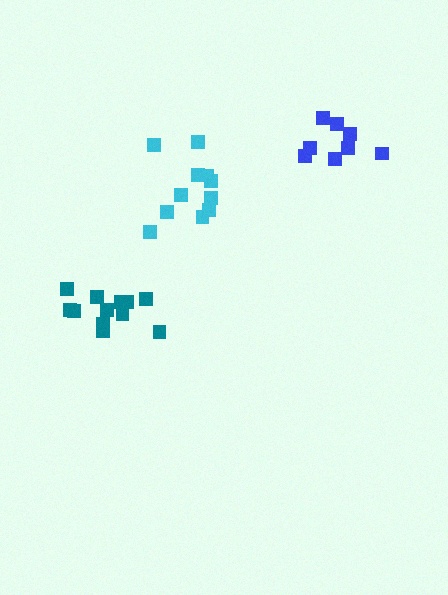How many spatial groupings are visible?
There are 3 spatial groupings.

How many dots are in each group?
Group 1: 11 dots, Group 2: 12 dots, Group 3: 8 dots (31 total).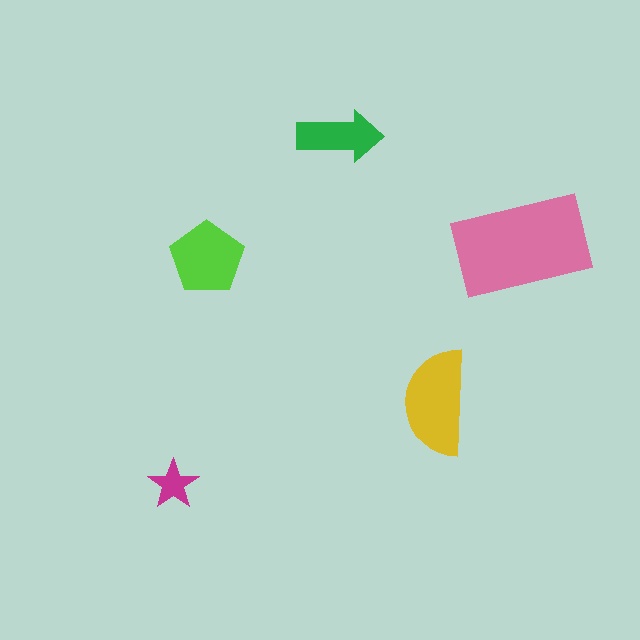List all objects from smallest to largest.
The magenta star, the green arrow, the lime pentagon, the yellow semicircle, the pink rectangle.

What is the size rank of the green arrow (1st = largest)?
4th.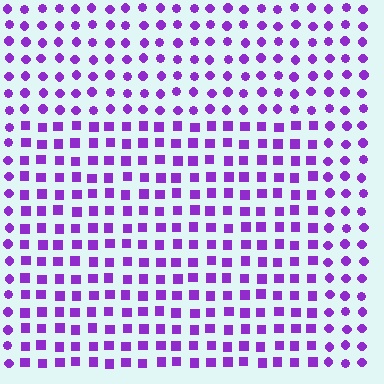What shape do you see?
I see a rectangle.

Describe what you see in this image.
The image is filled with small purple elements arranged in a uniform grid. A rectangle-shaped region contains squares, while the surrounding area contains circles. The boundary is defined purely by the change in element shape.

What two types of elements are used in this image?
The image uses squares inside the rectangle region and circles outside it.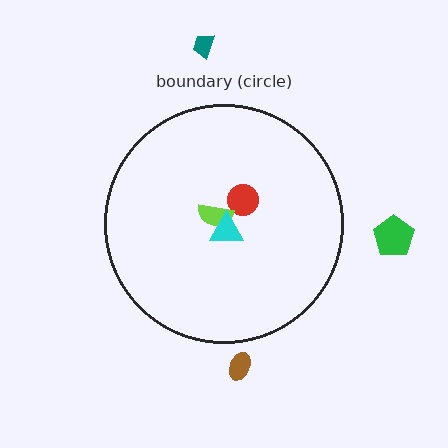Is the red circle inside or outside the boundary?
Inside.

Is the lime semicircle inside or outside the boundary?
Inside.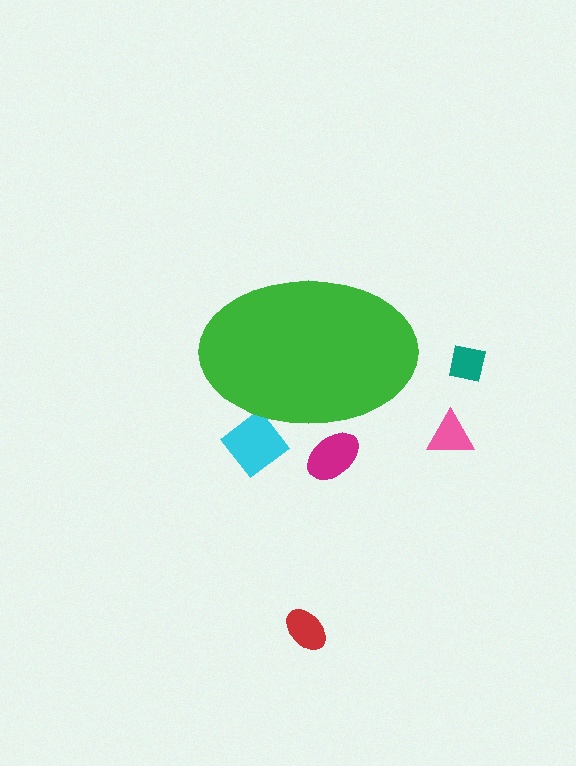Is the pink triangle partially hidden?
No, the pink triangle is fully visible.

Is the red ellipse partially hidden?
No, the red ellipse is fully visible.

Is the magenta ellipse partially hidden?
Yes, the magenta ellipse is partially hidden behind the green ellipse.